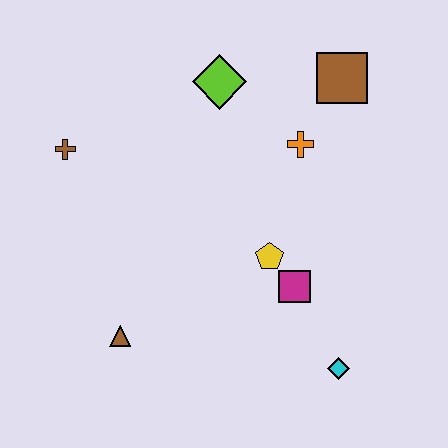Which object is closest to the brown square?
The orange cross is closest to the brown square.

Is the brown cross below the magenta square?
No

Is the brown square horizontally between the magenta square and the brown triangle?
No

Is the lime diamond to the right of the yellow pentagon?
No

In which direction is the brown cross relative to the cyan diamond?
The brown cross is to the left of the cyan diamond.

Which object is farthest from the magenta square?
The brown cross is farthest from the magenta square.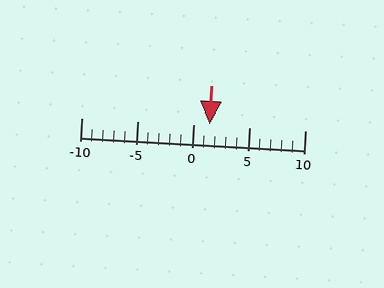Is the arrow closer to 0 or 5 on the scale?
The arrow is closer to 0.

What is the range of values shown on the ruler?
The ruler shows values from -10 to 10.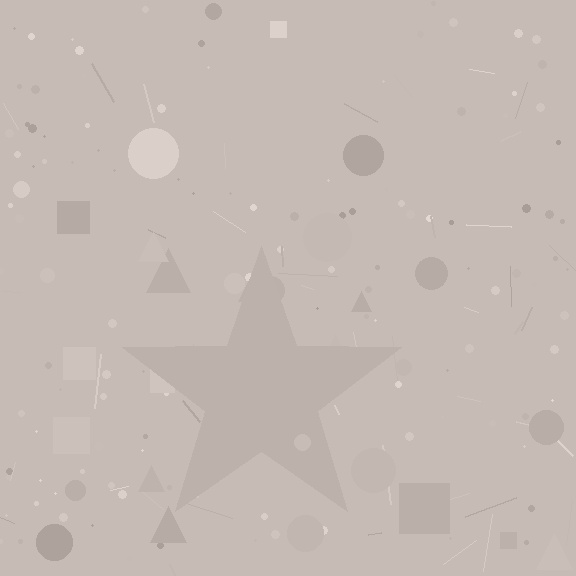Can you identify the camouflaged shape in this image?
The camouflaged shape is a star.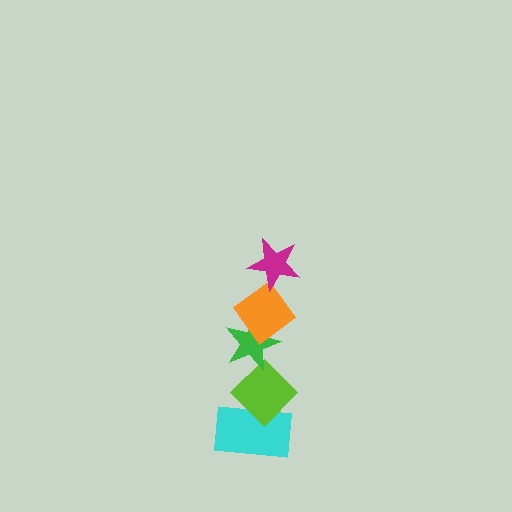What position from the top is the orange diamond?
The orange diamond is 2nd from the top.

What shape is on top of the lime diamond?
The green star is on top of the lime diamond.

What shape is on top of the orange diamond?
The magenta star is on top of the orange diamond.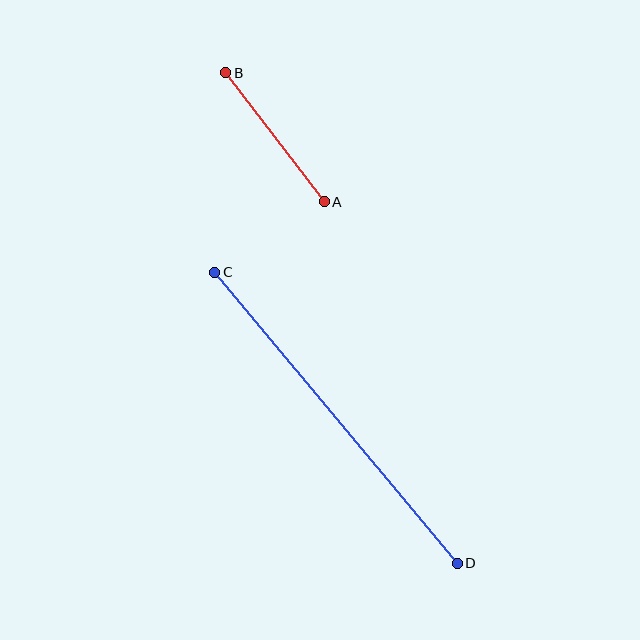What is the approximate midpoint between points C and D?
The midpoint is at approximately (336, 418) pixels.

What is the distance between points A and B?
The distance is approximately 162 pixels.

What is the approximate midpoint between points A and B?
The midpoint is at approximately (275, 137) pixels.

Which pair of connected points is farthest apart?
Points C and D are farthest apart.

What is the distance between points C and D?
The distance is approximately 379 pixels.